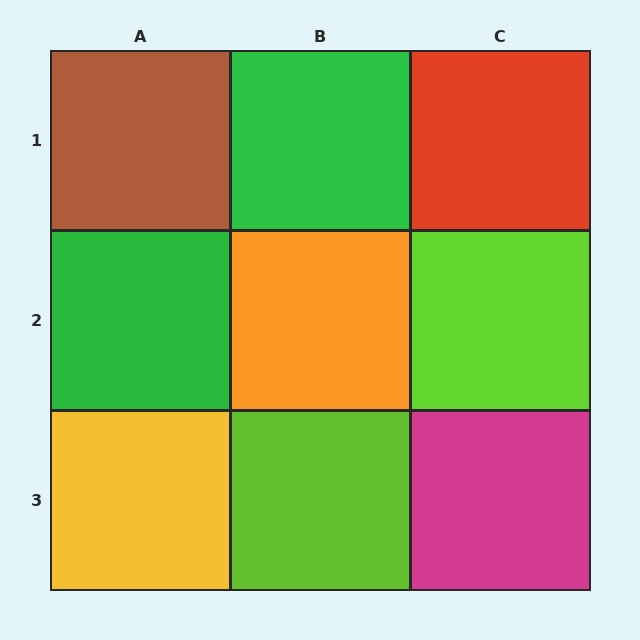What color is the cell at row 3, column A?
Yellow.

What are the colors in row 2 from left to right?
Green, orange, lime.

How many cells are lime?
2 cells are lime.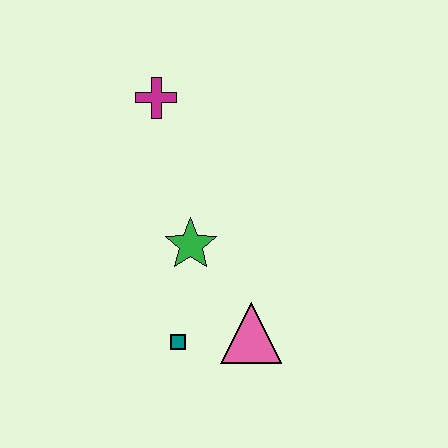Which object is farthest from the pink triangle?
The magenta cross is farthest from the pink triangle.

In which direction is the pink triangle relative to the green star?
The pink triangle is below the green star.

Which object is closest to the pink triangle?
The teal square is closest to the pink triangle.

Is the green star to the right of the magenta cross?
Yes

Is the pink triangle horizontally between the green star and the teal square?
No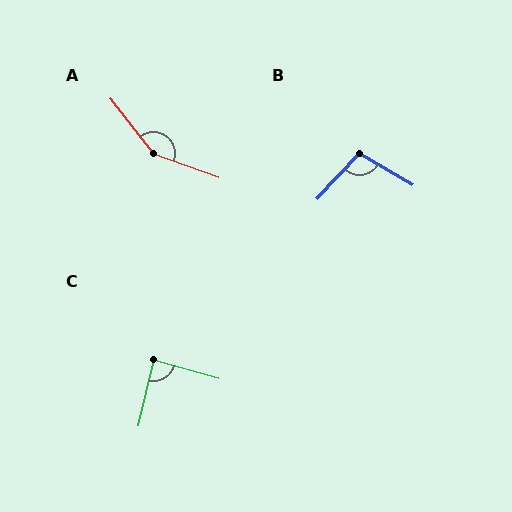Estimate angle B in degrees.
Approximately 102 degrees.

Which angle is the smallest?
C, at approximately 87 degrees.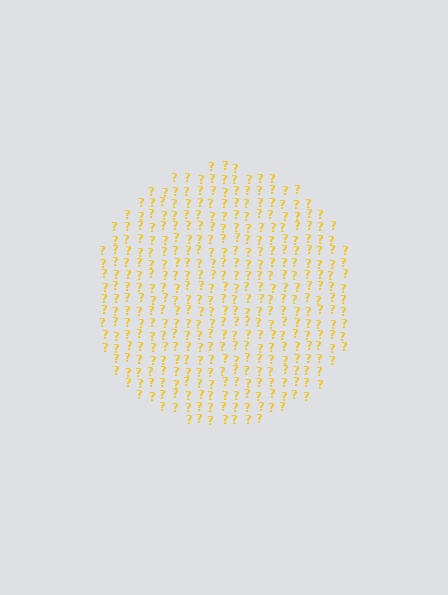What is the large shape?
The large shape is a circle.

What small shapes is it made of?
It is made of small question marks.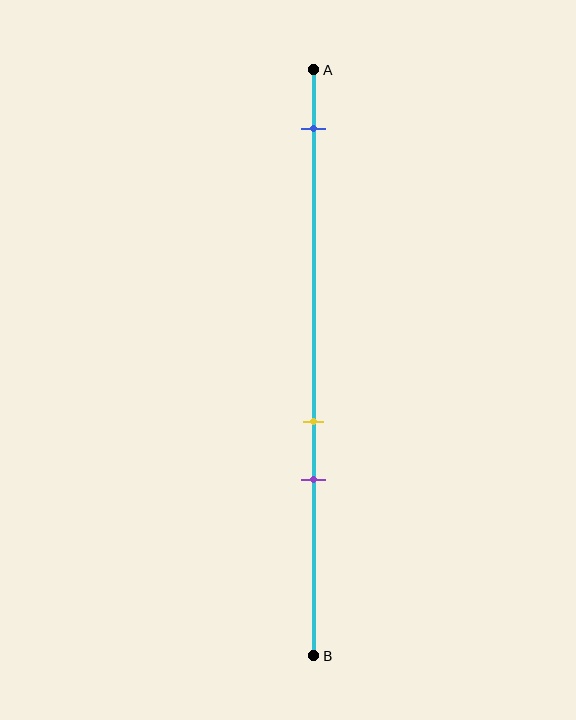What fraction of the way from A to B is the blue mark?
The blue mark is approximately 10% (0.1) of the way from A to B.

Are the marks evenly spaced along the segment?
No, the marks are not evenly spaced.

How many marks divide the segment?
There are 3 marks dividing the segment.